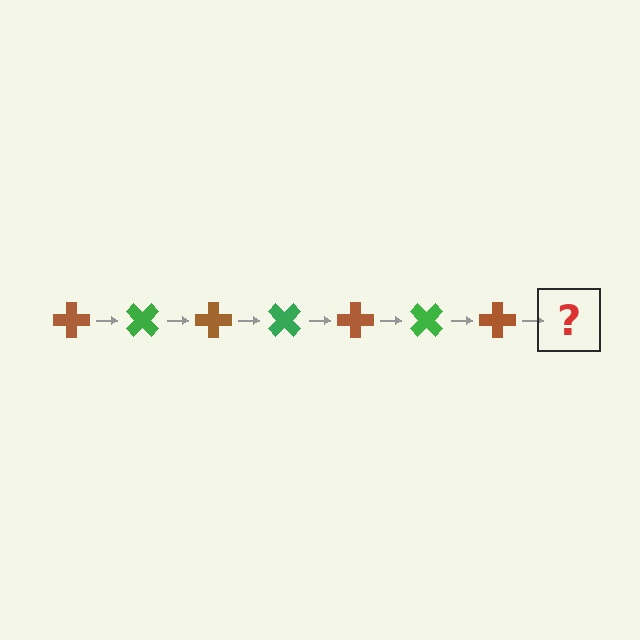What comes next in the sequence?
The next element should be a green cross, rotated 315 degrees from the start.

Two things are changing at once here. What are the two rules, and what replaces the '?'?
The two rules are that it rotates 45 degrees each step and the color cycles through brown and green. The '?' should be a green cross, rotated 315 degrees from the start.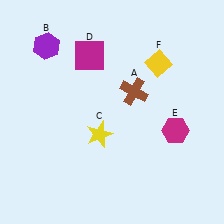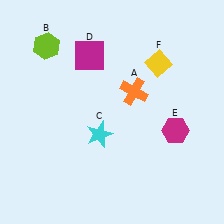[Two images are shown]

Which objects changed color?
A changed from brown to orange. B changed from purple to lime. C changed from yellow to cyan.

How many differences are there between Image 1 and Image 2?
There are 3 differences between the two images.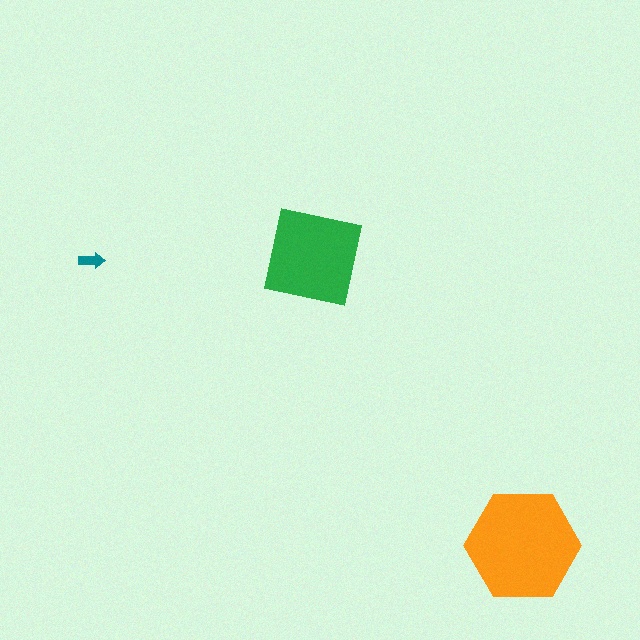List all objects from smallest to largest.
The teal arrow, the green square, the orange hexagon.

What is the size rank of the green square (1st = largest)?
2nd.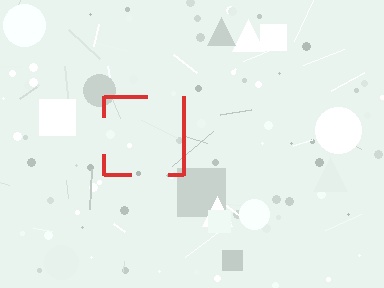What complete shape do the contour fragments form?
The contour fragments form a square.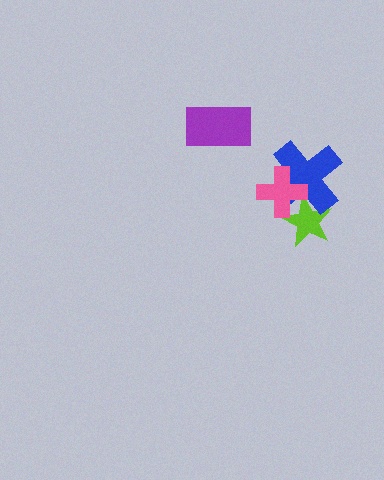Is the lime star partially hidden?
Yes, it is partially covered by another shape.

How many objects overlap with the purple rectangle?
0 objects overlap with the purple rectangle.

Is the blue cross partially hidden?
Yes, it is partially covered by another shape.